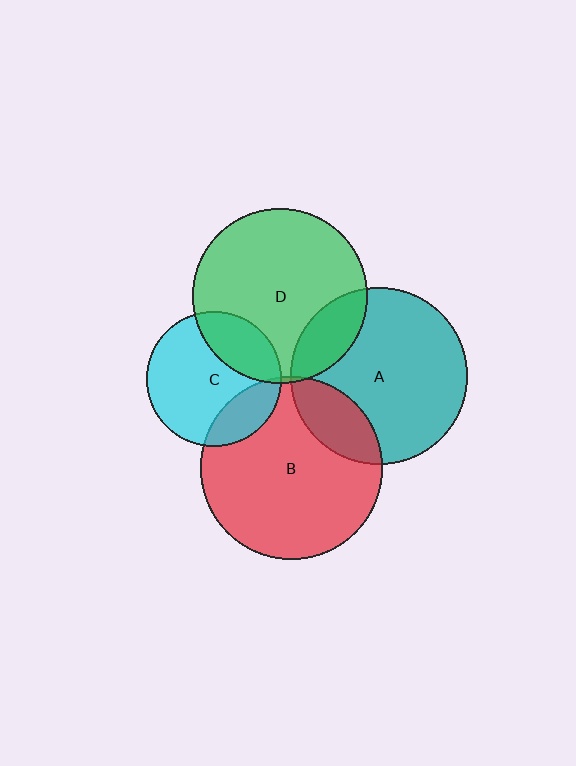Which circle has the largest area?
Circle B (red).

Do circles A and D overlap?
Yes.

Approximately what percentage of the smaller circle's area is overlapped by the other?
Approximately 15%.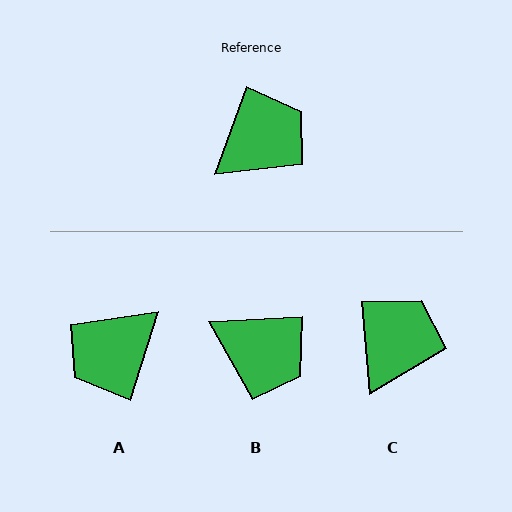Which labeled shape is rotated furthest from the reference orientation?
A, about 178 degrees away.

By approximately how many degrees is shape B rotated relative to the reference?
Approximately 67 degrees clockwise.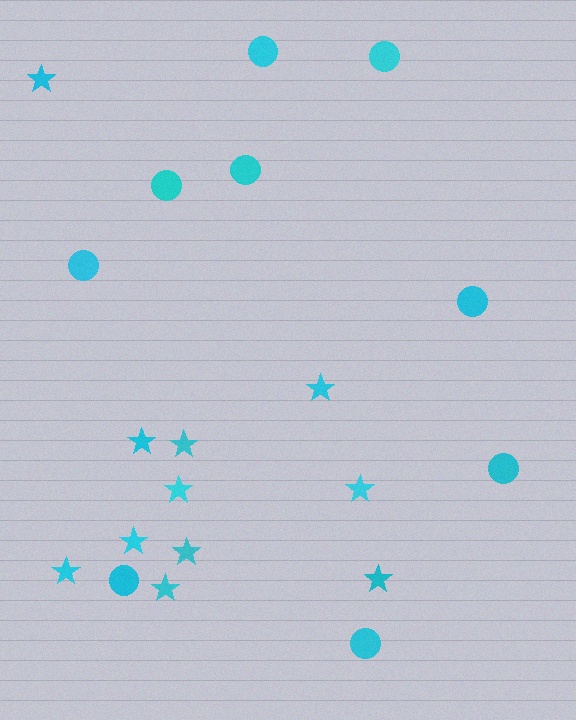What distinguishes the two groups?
There are 2 groups: one group of circles (9) and one group of stars (11).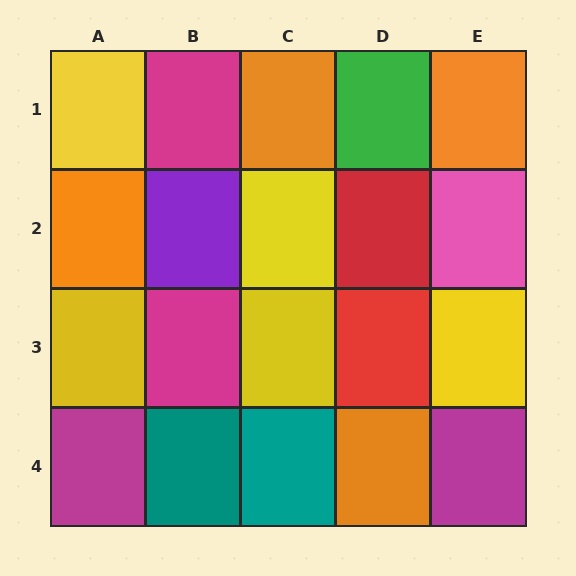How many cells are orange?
4 cells are orange.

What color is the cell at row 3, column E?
Yellow.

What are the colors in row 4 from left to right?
Magenta, teal, teal, orange, magenta.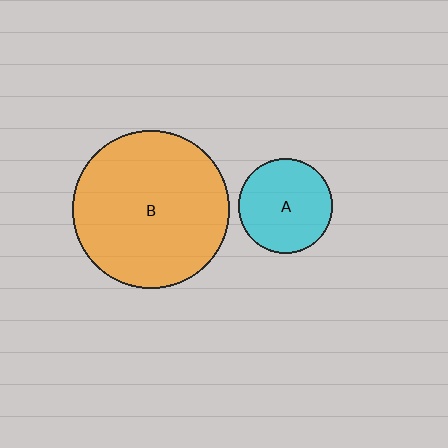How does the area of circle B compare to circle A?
Approximately 2.8 times.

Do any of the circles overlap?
No, none of the circles overlap.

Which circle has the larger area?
Circle B (orange).